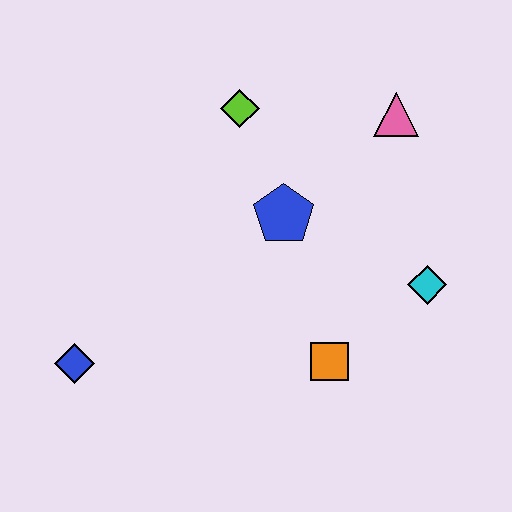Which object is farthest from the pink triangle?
The blue diamond is farthest from the pink triangle.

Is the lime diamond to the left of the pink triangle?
Yes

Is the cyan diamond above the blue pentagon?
No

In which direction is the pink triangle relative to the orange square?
The pink triangle is above the orange square.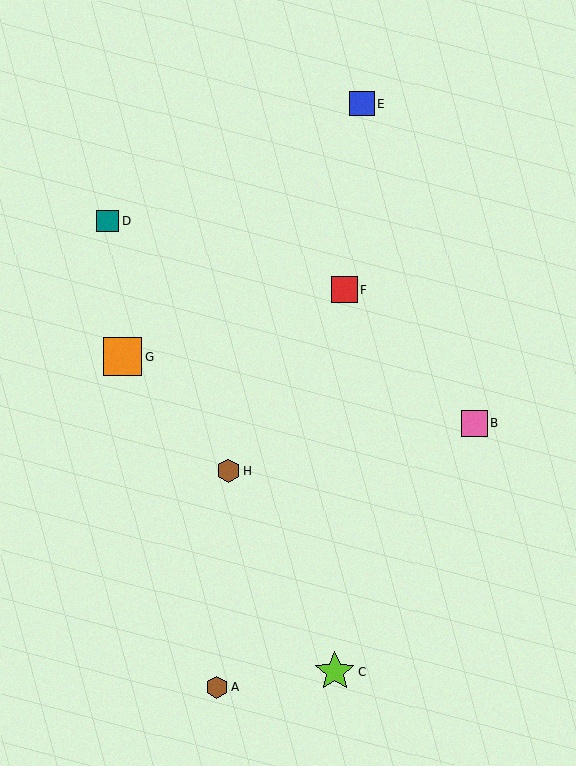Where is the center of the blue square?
The center of the blue square is at (362, 103).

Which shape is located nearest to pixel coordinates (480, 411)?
The pink square (labeled B) at (474, 424) is nearest to that location.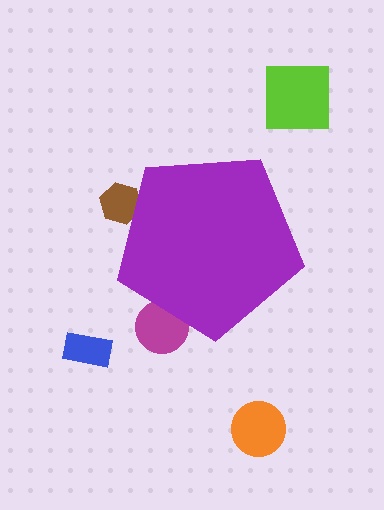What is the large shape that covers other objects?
A purple pentagon.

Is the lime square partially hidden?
No, the lime square is fully visible.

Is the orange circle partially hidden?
No, the orange circle is fully visible.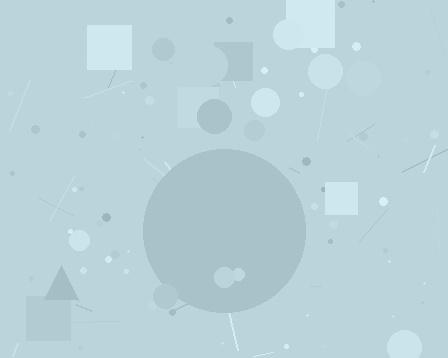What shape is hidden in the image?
A circle is hidden in the image.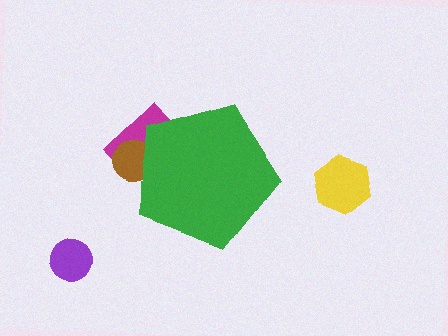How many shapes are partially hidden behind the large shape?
2 shapes are partially hidden.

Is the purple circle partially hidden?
No, the purple circle is fully visible.